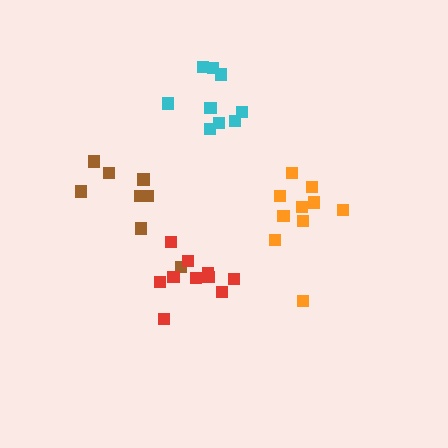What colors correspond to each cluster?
The clusters are colored: brown, orange, red, cyan.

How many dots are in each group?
Group 1: 8 dots, Group 2: 10 dots, Group 3: 10 dots, Group 4: 9 dots (37 total).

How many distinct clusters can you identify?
There are 4 distinct clusters.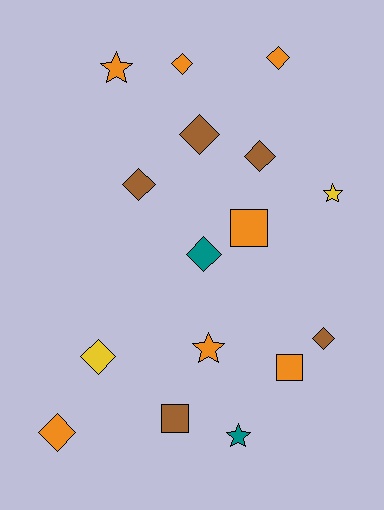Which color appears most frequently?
Orange, with 7 objects.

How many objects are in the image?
There are 16 objects.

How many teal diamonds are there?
There is 1 teal diamond.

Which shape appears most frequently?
Diamond, with 9 objects.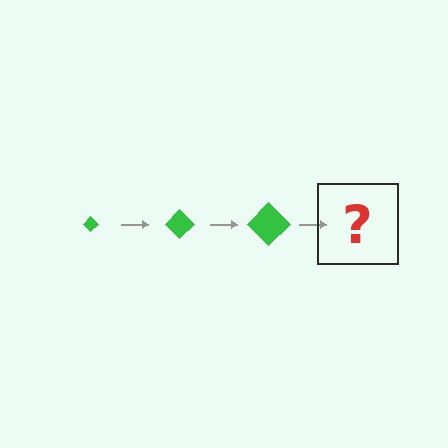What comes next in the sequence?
The next element should be a green diamond, larger than the previous one.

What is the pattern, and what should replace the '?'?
The pattern is that the diamond gets progressively larger each step. The '?' should be a green diamond, larger than the previous one.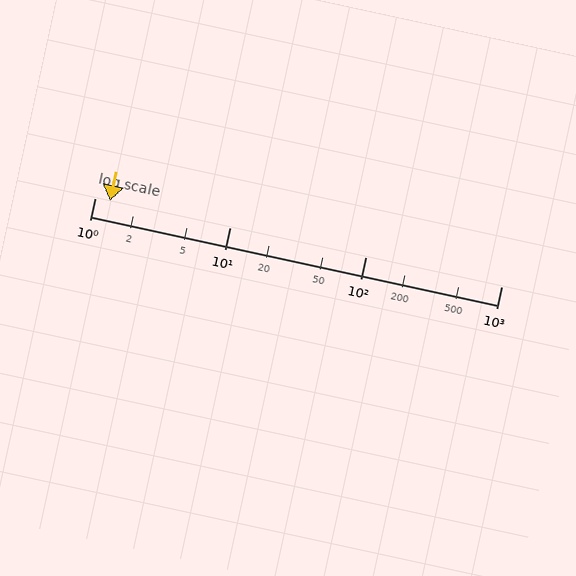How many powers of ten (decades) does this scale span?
The scale spans 3 decades, from 1 to 1000.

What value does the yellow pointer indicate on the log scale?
The pointer indicates approximately 1.3.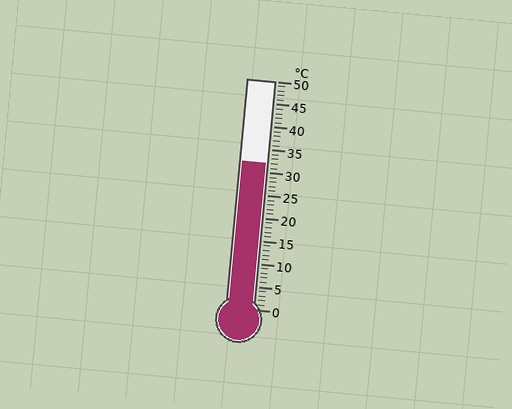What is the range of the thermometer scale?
The thermometer scale ranges from 0°C to 50°C.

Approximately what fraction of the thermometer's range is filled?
The thermometer is filled to approximately 65% of its range.